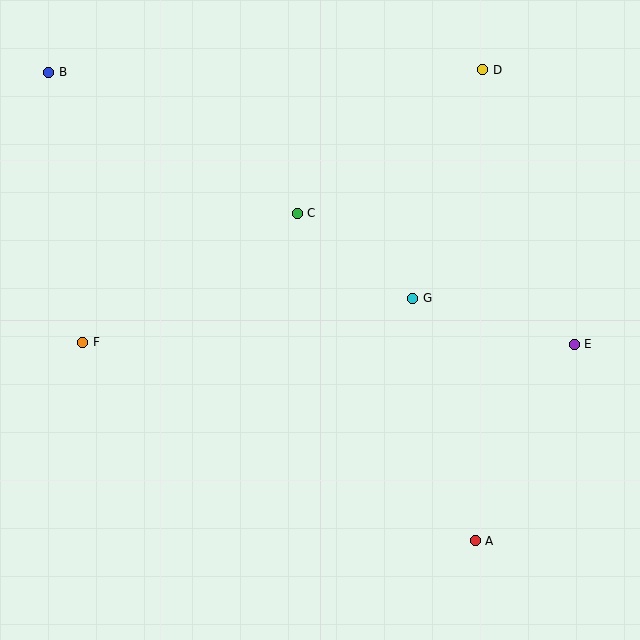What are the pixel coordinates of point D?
Point D is at (483, 70).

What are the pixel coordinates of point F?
Point F is at (83, 342).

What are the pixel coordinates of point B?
Point B is at (49, 72).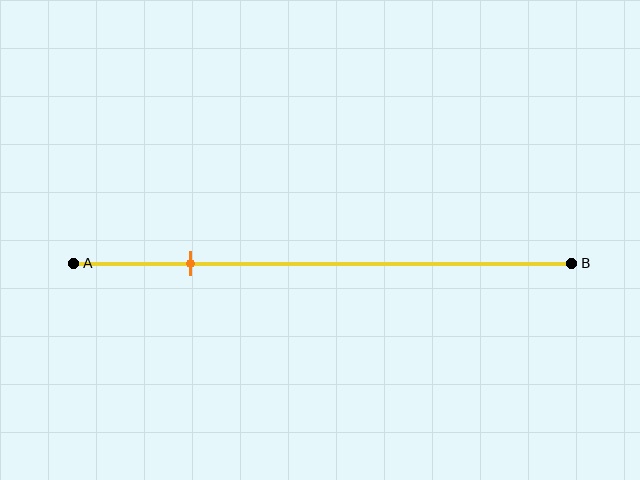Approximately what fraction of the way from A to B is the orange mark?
The orange mark is approximately 25% of the way from A to B.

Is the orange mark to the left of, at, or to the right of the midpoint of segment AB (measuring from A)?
The orange mark is to the left of the midpoint of segment AB.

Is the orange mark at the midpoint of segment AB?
No, the mark is at about 25% from A, not at the 50% midpoint.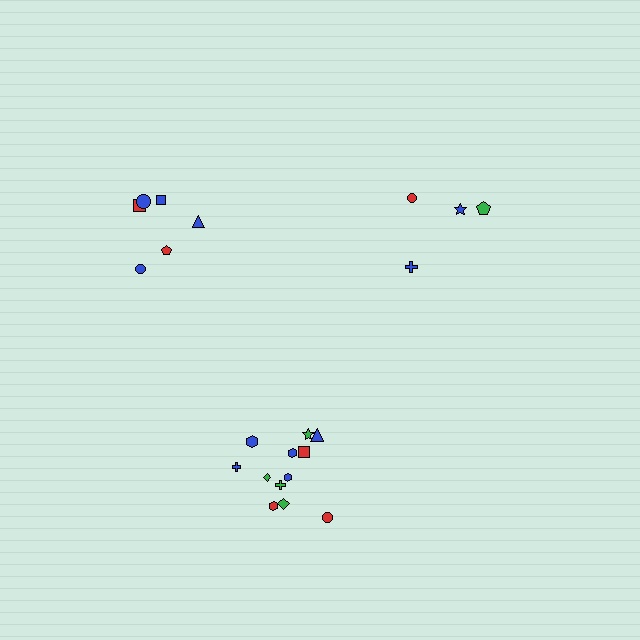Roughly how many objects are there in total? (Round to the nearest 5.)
Roughly 20 objects in total.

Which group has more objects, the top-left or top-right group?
The top-left group.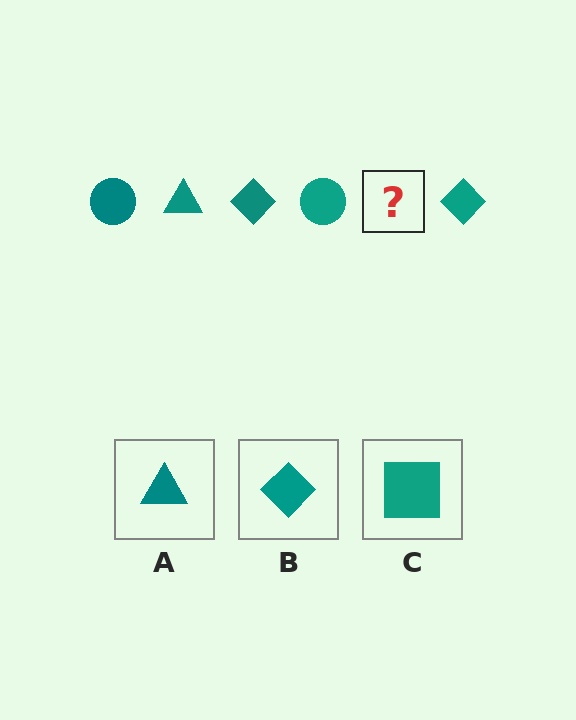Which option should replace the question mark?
Option A.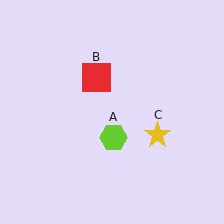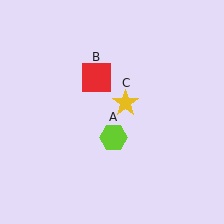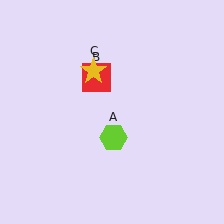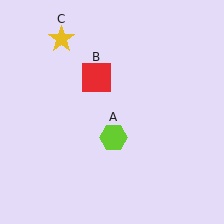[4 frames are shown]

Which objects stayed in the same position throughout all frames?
Lime hexagon (object A) and red square (object B) remained stationary.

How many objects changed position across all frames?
1 object changed position: yellow star (object C).